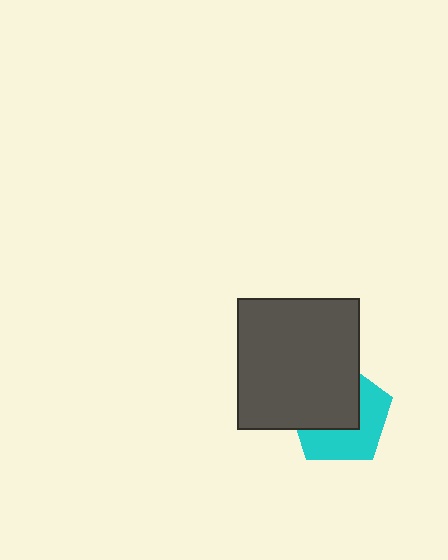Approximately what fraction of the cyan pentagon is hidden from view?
Roughly 52% of the cyan pentagon is hidden behind the dark gray rectangle.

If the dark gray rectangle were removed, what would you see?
You would see the complete cyan pentagon.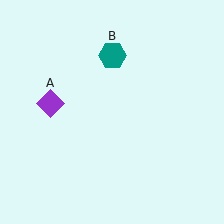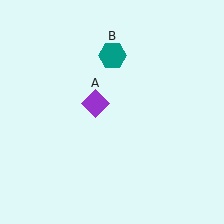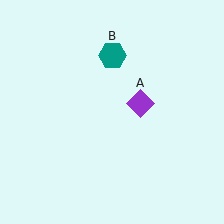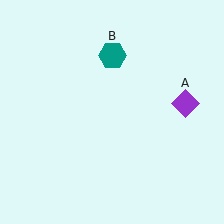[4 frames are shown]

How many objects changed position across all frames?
1 object changed position: purple diamond (object A).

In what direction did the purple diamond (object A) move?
The purple diamond (object A) moved right.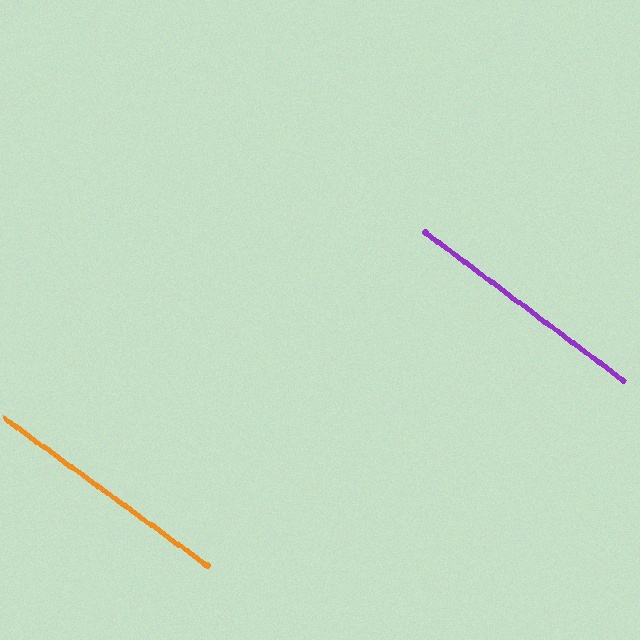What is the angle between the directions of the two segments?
Approximately 1 degree.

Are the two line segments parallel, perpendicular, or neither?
Parallel — their directions differ by only 0.8°.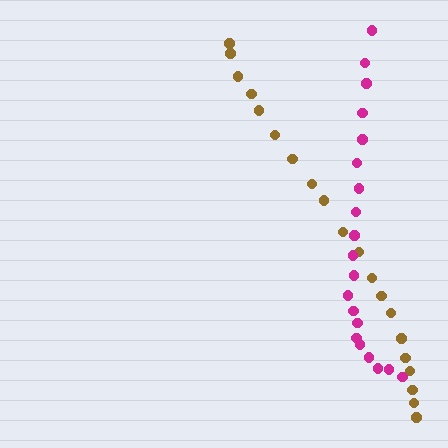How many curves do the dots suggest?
There are 2 distinct paths.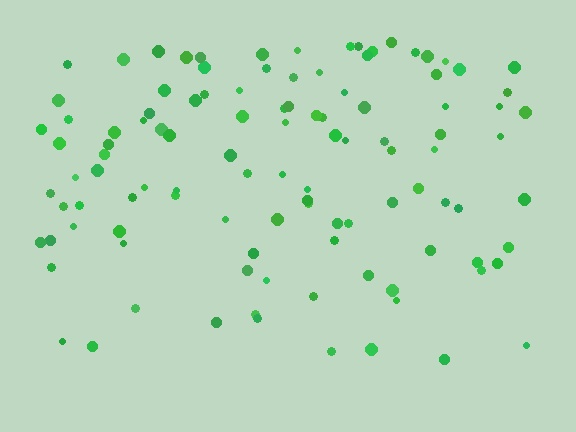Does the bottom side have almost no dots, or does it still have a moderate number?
Still a moderate number, just noticeably fewer than the top.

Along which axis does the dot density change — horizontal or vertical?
Vertical.